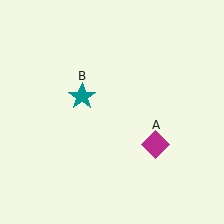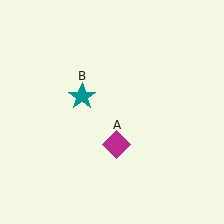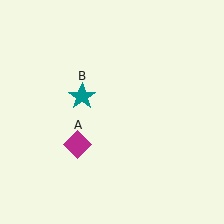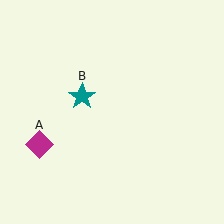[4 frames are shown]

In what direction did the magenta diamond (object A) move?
The magenta diamond (object A) moved left.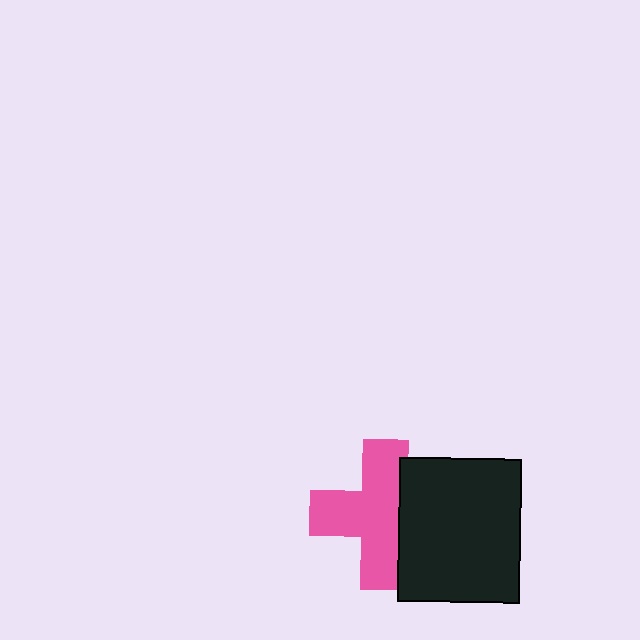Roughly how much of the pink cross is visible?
Most of it is visible (roughly 68%).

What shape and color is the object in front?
The object in front is a black rectangle.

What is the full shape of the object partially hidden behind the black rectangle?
The partially hidden object is a pink cross.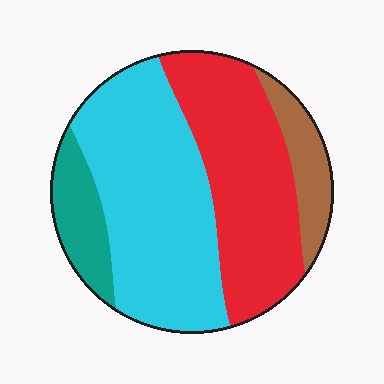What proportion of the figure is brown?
Brown takes up about one tenth (1/10) of the figure.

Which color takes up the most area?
Cyan, at roughly 45%.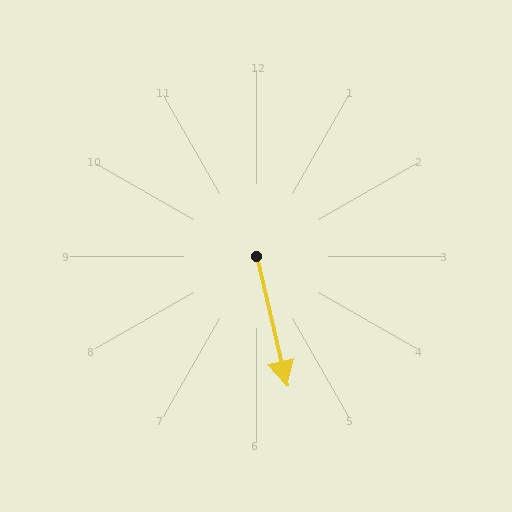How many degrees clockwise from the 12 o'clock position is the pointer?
Approximately 167 degrees.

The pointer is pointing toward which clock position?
Roughly 6 o'clock.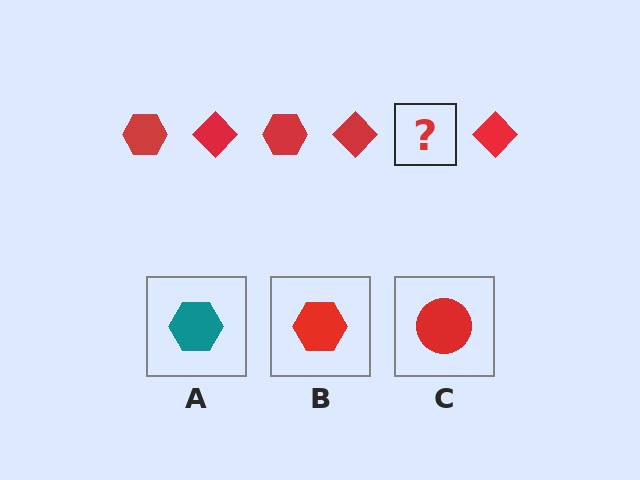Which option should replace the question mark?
Option B.